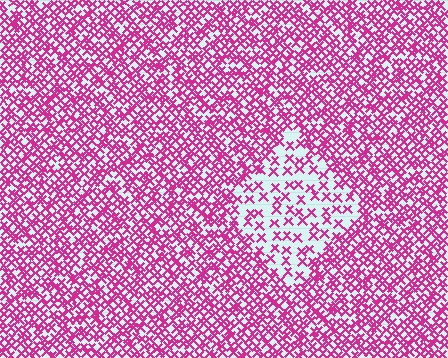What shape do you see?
I see a diamond.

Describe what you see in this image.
The image contains small magenta elements arranged at two different densities. A diamond-shaped region is visible where the elements are less densely packed than the surrounding area.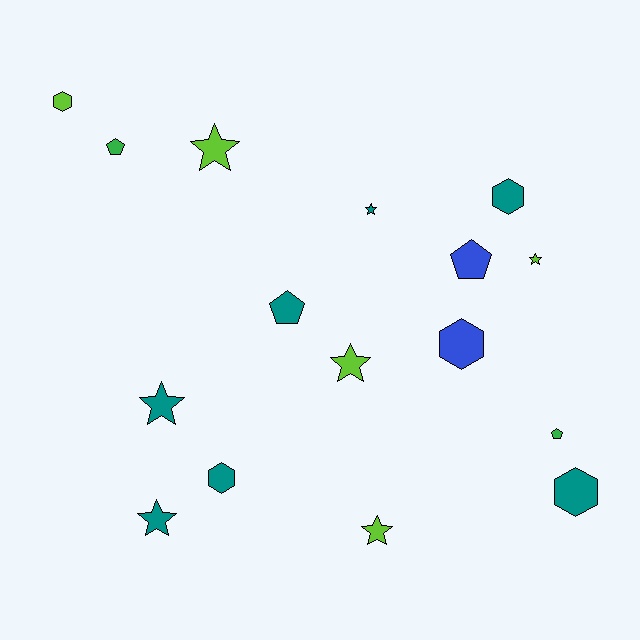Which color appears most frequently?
Teal, with 7 objects.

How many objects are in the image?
There are 16 objects.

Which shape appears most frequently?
Star, with 7 objects.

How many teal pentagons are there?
There is 1 teal pentagon.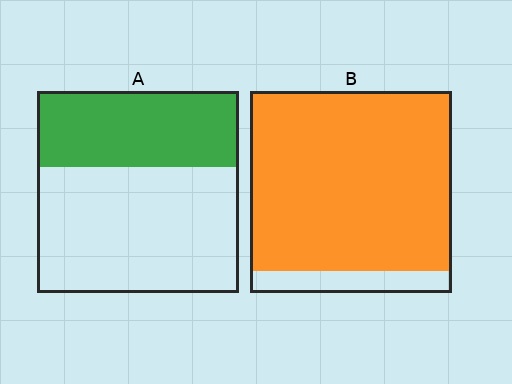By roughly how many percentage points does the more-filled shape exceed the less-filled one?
By roughly 50 percentage points (B over A).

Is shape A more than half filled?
No.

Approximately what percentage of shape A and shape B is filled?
A is approximately 40% and B is approximately 90%.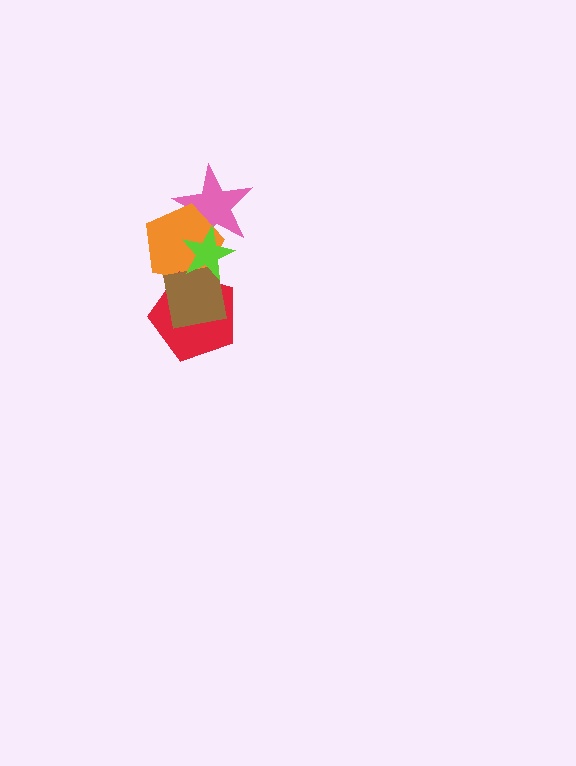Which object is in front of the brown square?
The lime star is in front of the brown square.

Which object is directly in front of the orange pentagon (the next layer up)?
The red pentagon is directly in front of the orange pentagon.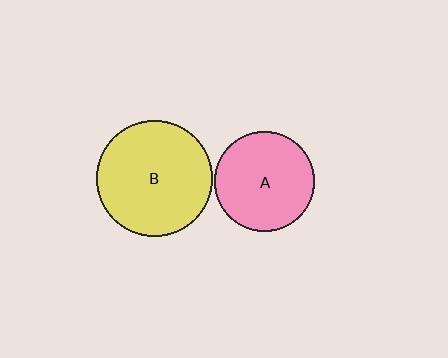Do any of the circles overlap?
No, none of the circles overlap.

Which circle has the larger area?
Circle B (yellow).